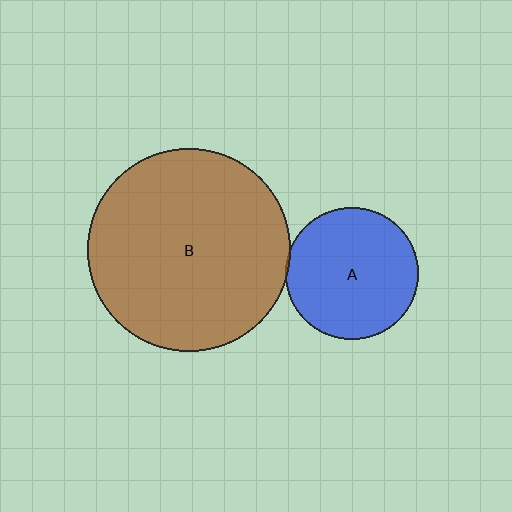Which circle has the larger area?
Circle B (brown).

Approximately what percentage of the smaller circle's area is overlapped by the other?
Approximately 5%.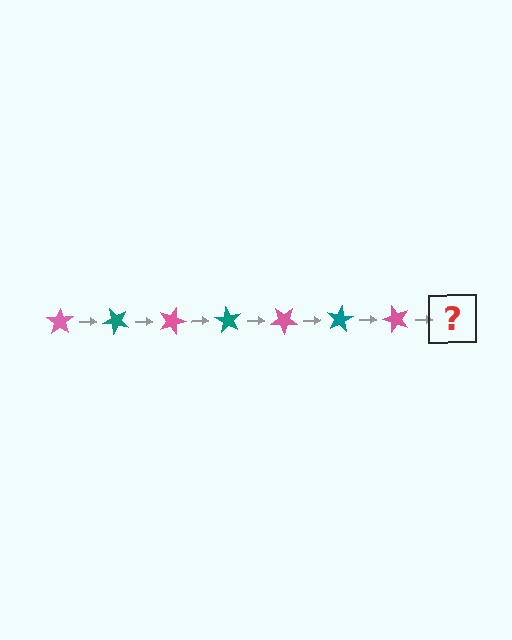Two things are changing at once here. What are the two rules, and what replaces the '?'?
The two rules are that it rotates 45 degrees each step and the color cycles through pink and teal. The '?' should be a teal star, rotated 315 degrees from the start.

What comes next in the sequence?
The next element should be a teal star, rotated 315 degrees from the start.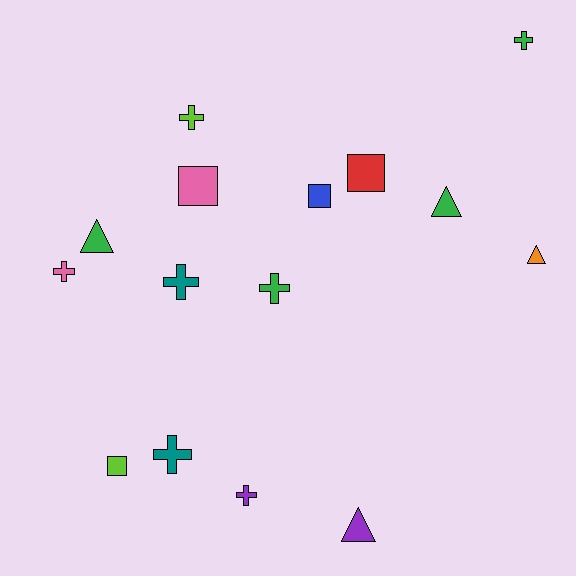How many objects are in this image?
There are 15 objects.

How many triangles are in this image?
There are 4 triangles.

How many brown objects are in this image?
There are no brown objects.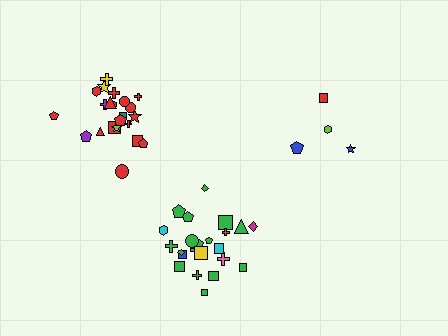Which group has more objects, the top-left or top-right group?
The top-left group.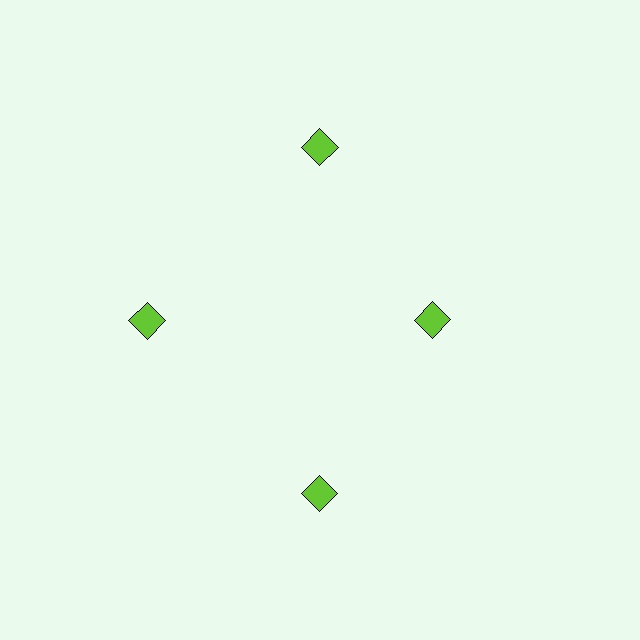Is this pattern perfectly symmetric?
No. The 4 lime diamonds are arranged in a ring, but one element near the 3 o'clock position is pulled inward toward the center, breaking the 4-fold rotational symmetry.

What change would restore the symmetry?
The symmetry would be restored by moving it outward, back onto the ring so that all 4 diamonds sit at equal angles and equal distance from the center.